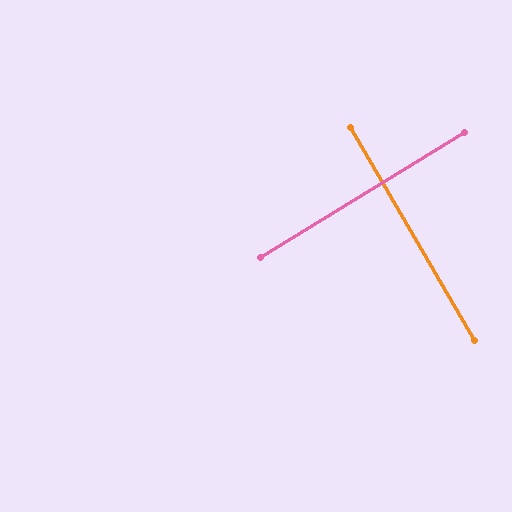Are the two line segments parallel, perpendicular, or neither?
Perpendicular — they meet at approximately 89°.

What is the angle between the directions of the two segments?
Approximately 89 degrees.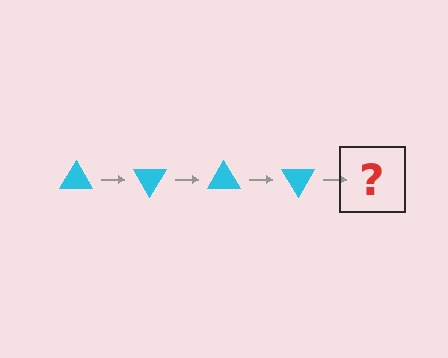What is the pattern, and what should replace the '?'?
The pattern is that the triangle rotates 60 degrees each step. The '?' should be a cyan triangle rotated 240 degrees.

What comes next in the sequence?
The next element should be a cyan triangle rotated 240 degrees.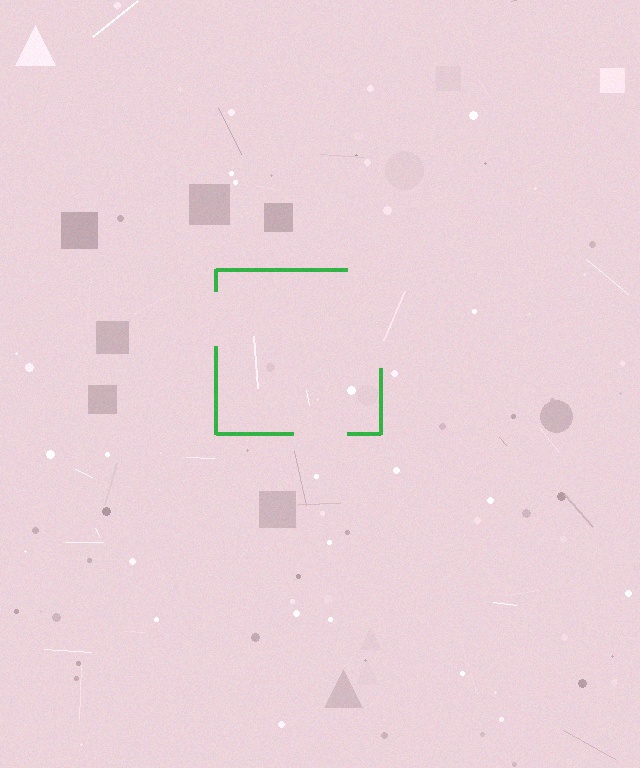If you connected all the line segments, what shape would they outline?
They would outline a square.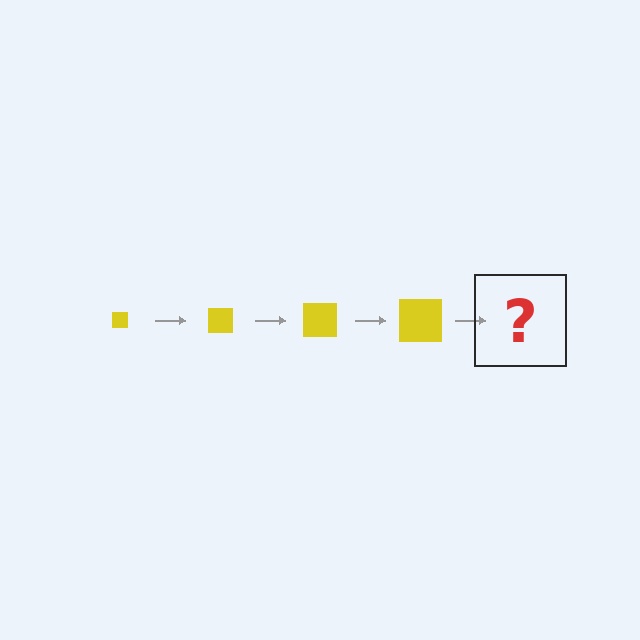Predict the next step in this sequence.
The next step is a yellow square, larger than the previous one.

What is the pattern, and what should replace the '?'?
The pattern is that the square gets progressively larger each step. The '?' should be a yellow square, larger than the previous one.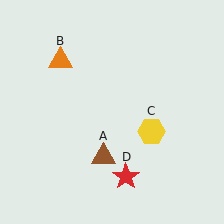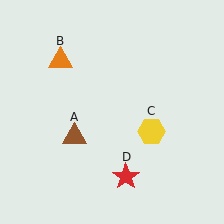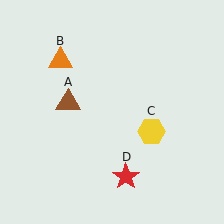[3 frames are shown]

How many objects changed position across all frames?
1 object changed position: brown triangle (object A).